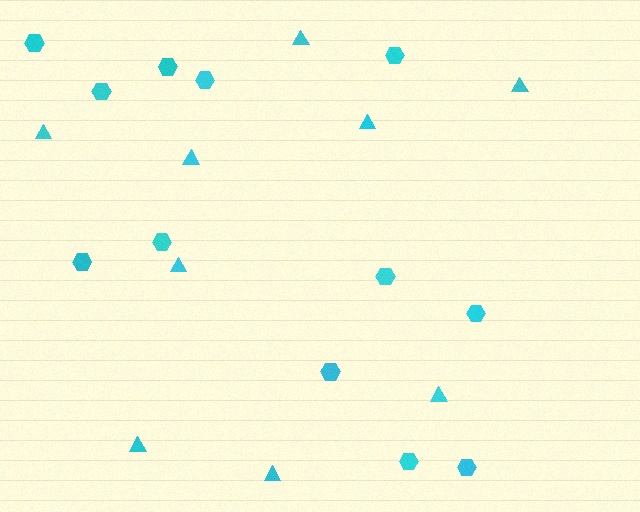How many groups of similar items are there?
There are 2 groups: one group of hexagons (12) and one group of triangles (9).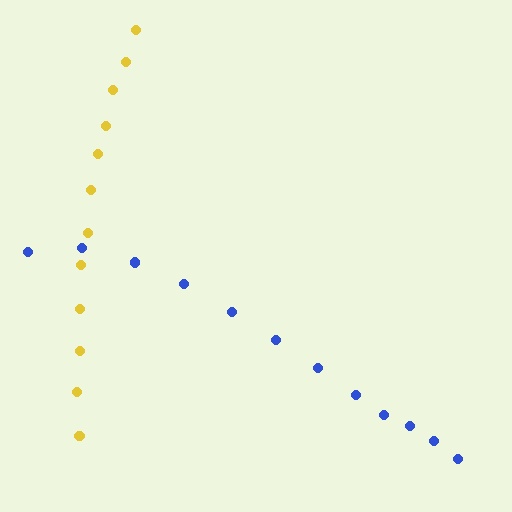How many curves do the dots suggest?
There are 2 distinct paths.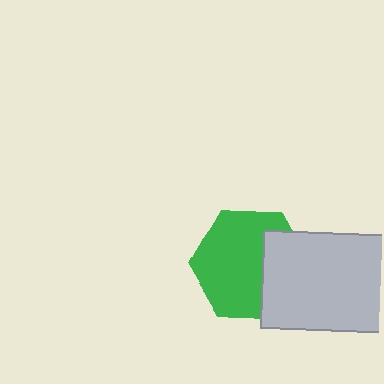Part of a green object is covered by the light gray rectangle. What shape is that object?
It is a hexagon.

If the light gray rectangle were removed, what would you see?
You would see the complete green hexagon.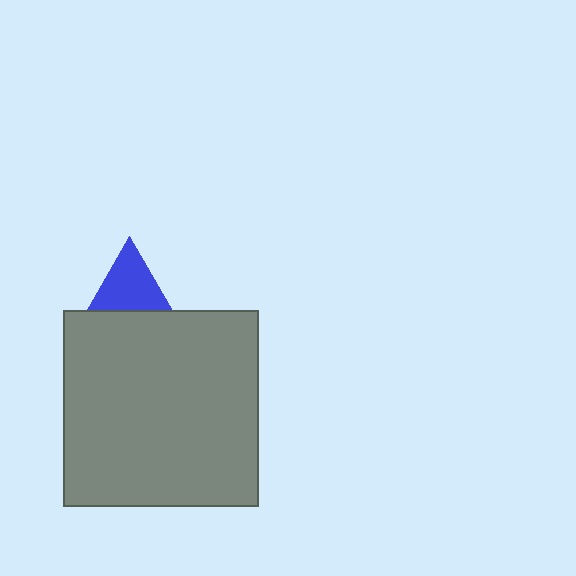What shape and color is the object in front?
The object in front is a gray square.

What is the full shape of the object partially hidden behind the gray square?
The partially hidden object is a blue triangle.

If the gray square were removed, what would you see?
You would see the complete blue triangle.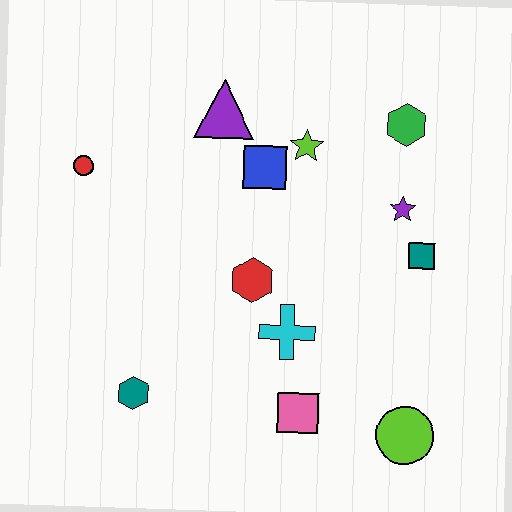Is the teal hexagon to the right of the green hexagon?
No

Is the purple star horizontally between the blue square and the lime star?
No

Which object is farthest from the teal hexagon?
The green hexagon is farthest from the teal hexagon.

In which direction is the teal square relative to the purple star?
The teal square is below the purple star.